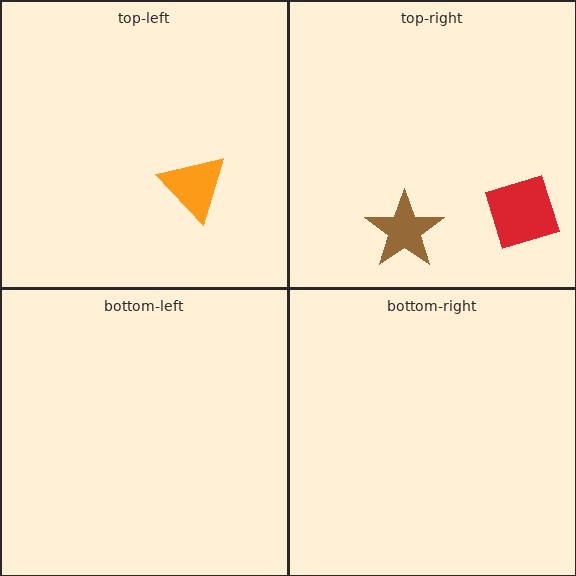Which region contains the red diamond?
The top-right region.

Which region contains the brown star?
The top-right region.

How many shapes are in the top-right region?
2.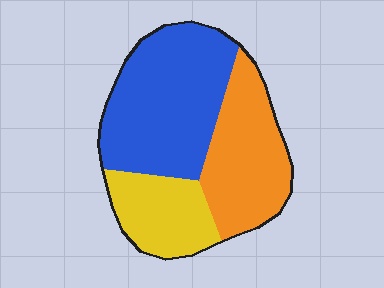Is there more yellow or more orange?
Orange.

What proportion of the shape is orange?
Orange takes up between a quarter and a half of the shape.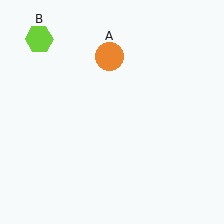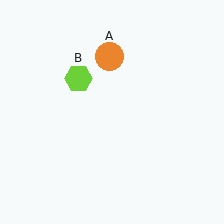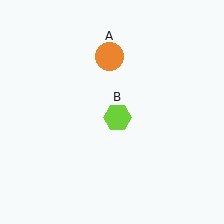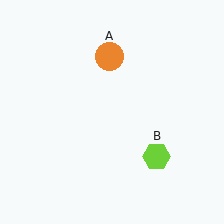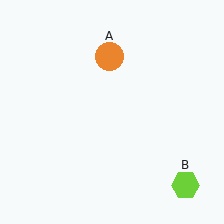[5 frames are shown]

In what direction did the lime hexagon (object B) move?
The lime hexagon (object B) moved down and to the right.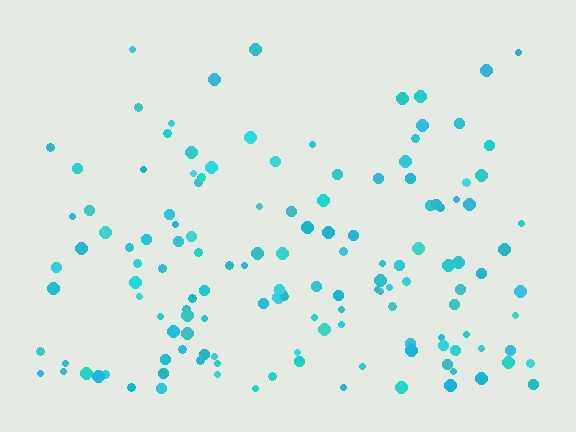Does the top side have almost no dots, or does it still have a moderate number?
Still a moderate number, just noticeably fewer than the bottom.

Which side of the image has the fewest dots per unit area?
The top.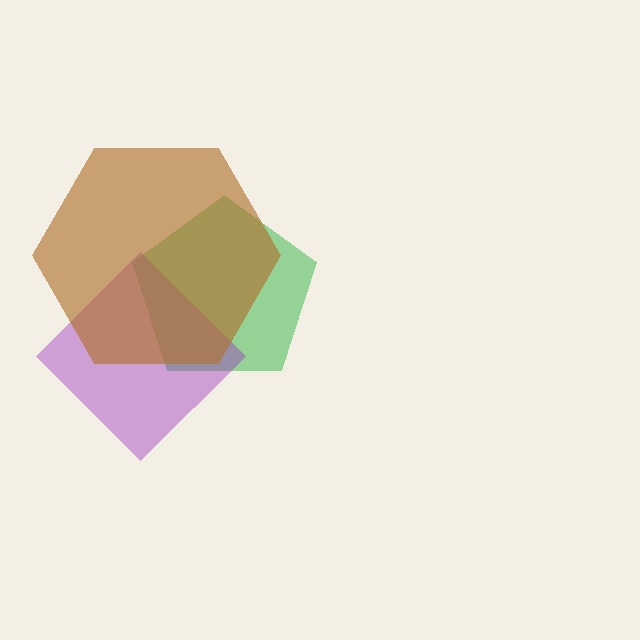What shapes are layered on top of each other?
The layered shapes are: a green pentagon, a purple diamond, a brown hexagon.